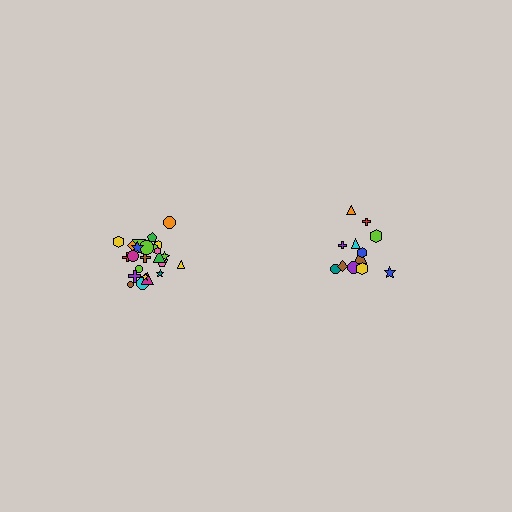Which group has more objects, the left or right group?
The left group.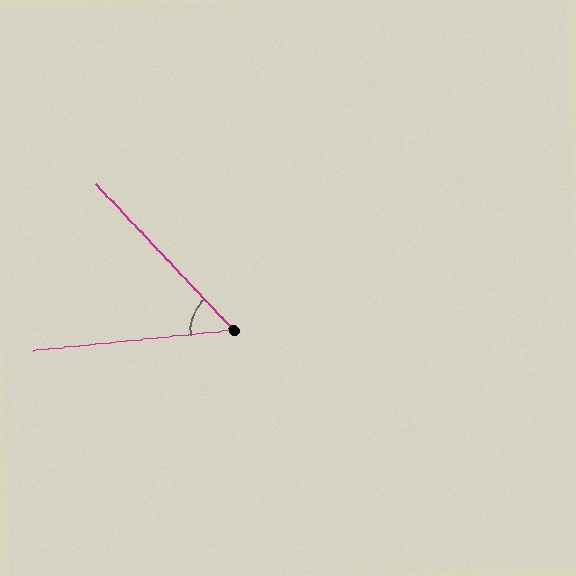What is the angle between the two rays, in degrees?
Approximately 53 degrees.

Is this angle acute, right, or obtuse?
It is acute.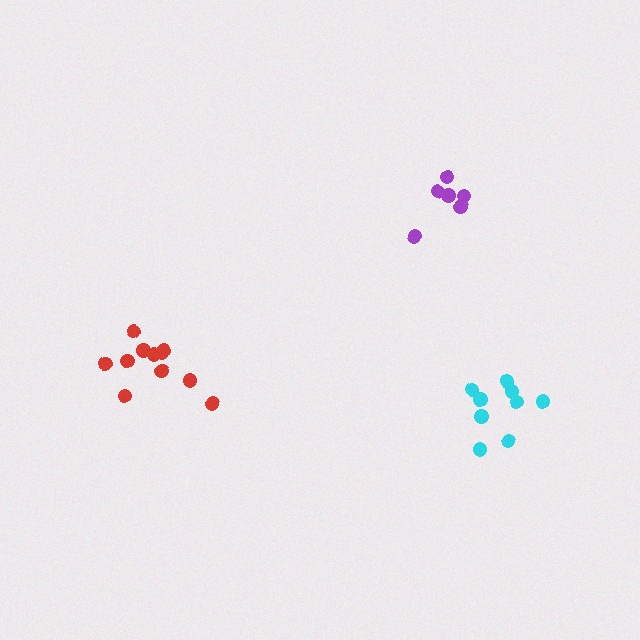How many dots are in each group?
Group 1: 6 dots, Group 2: 11 dots, Group 3: 9 dots (26 total).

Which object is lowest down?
The cyan cluster is bottommost.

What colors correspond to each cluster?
The clusters are colored: purple, red, cyan.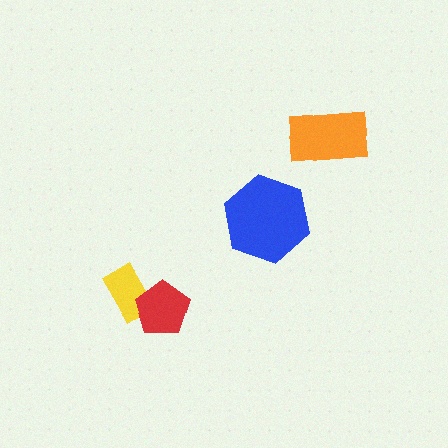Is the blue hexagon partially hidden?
No, no other shape covers it.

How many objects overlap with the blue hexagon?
0 objects overlap with the blue hexagon.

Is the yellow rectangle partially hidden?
Yes, it is partially covered by another shape.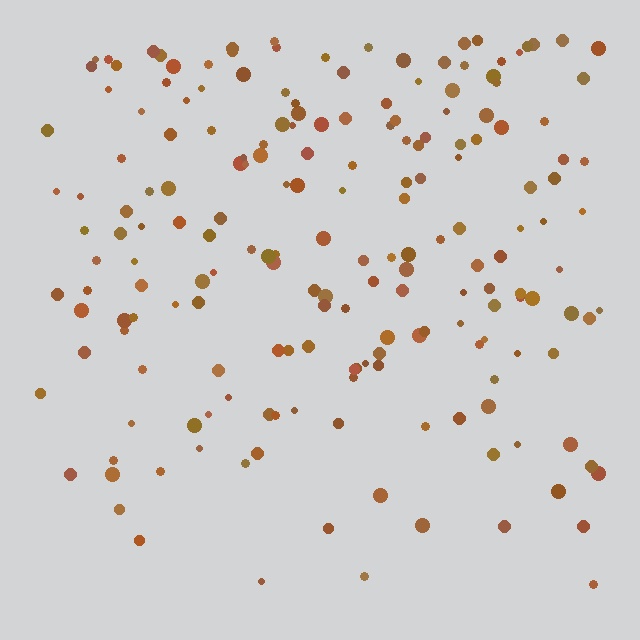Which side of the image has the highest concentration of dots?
The top.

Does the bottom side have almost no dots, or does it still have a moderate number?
Still a moderate number, just noticeably fewer than the top.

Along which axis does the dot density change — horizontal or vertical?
Vertical.